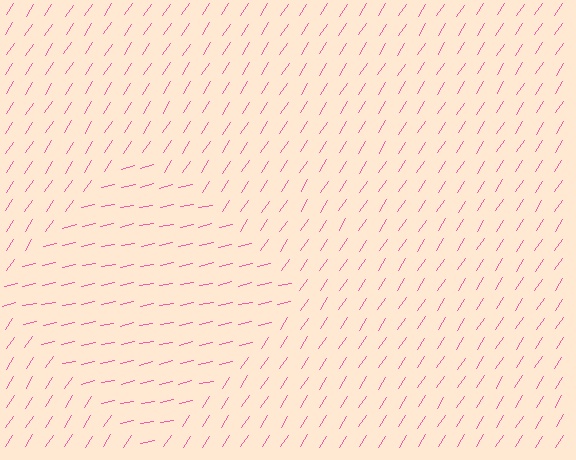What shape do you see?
I see a diamond.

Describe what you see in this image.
The image is filled with small pink line segments. A diamond region in the image has lines oriented differently from the surrounding lines, creating a visible texture boundary.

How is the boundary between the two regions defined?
The boundary is defined purely by a change in line orientation (approximately 45 degrees difference). All lines are the same color and thickness.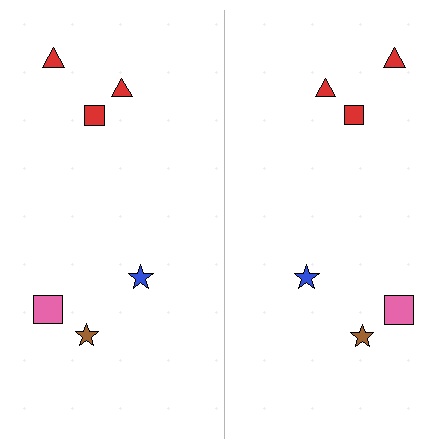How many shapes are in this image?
There are 12 shapes in this image.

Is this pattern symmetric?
Yes, this pattern has bilateral (reflection) symmetry.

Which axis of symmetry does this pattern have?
The pattern has a vertical axis of symmetry running through the center of the image.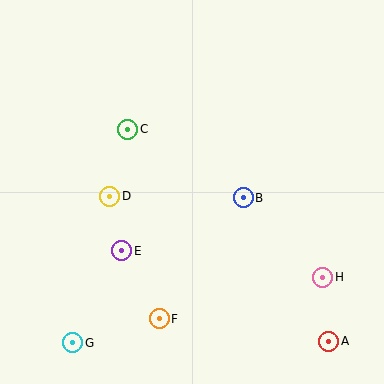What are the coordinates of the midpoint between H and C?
The midpoint between H and C is at (225, 203).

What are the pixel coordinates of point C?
Point C is at (128, 129).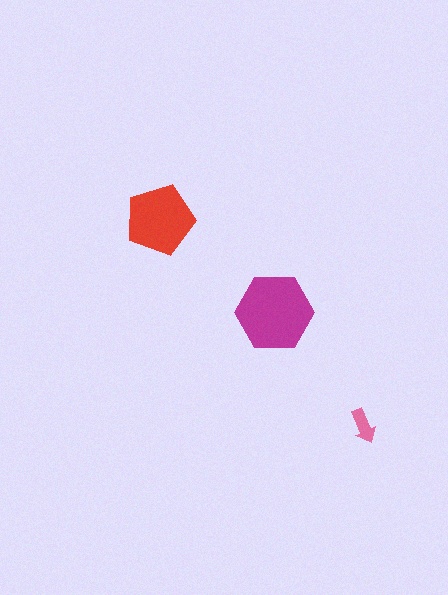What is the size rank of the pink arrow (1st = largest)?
3rd.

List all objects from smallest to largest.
The pink arrow, the red pentagon, the magenta hexagon.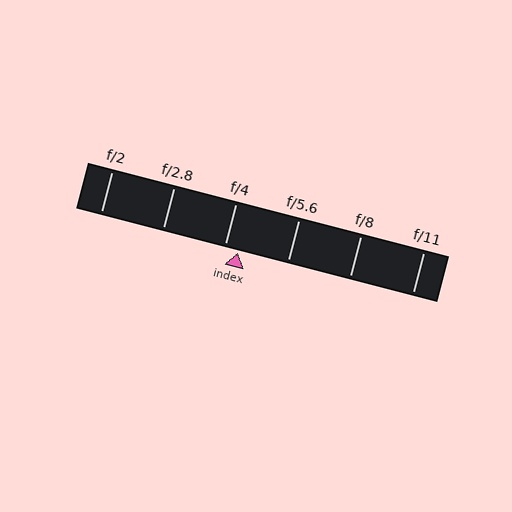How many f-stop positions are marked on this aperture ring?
There are 6 f-stop positions marked.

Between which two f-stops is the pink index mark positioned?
The index mark is between f/4 and f/5.6.